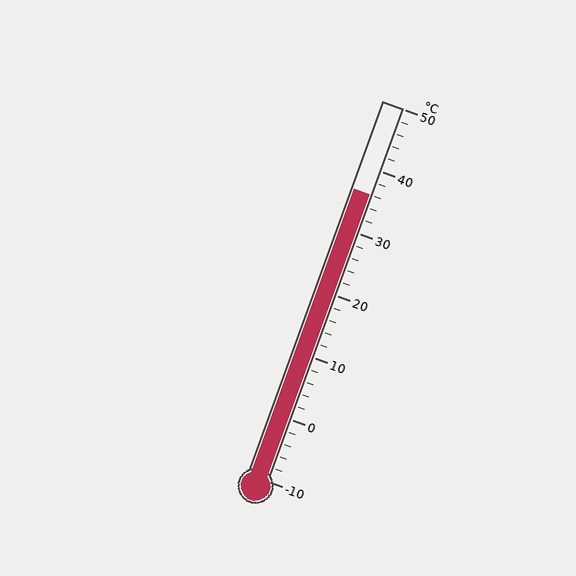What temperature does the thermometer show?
The thermometer shows approximately 36°C.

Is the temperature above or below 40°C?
The temperature is below 40°C.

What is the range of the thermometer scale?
The thermometer scale ranges from -10°C to 50°C.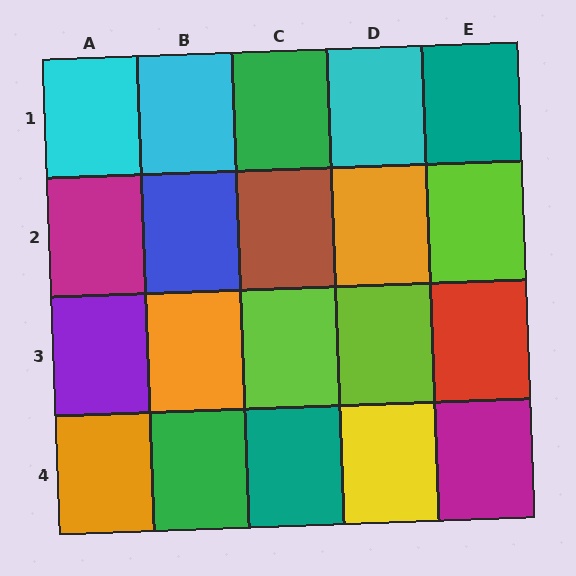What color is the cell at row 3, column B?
Orange.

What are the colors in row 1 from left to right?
Cyan, cyan, green, cyan, teal.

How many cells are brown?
1 cell is brown.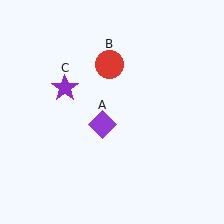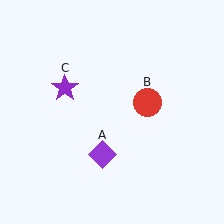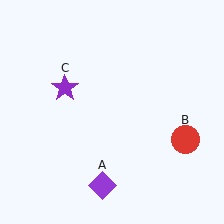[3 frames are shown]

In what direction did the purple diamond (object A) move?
The purple diamond (object A) moved down.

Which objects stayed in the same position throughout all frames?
Purple star (object C) remained stationary.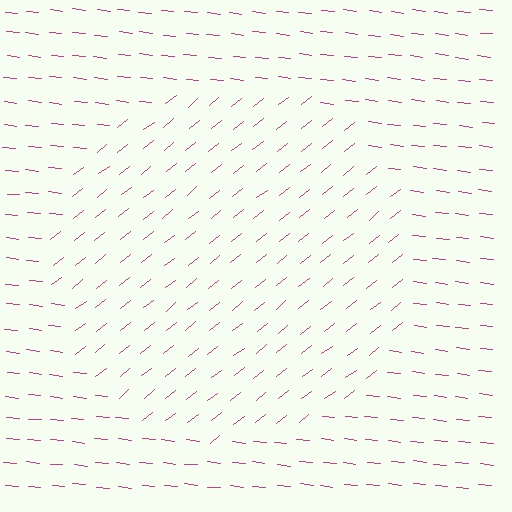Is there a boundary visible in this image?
Yes, there is a texture boundary formed by a change in line orientation.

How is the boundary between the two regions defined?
The boundary is defined purely by a change in line orientation (approximately 45 degrees difference). All lines are the same color and thickness.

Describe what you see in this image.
The image is filled with small magenta line segments. A circle region in the image has lines oriented differently from the surrounding lines, creating a visible texture boundary.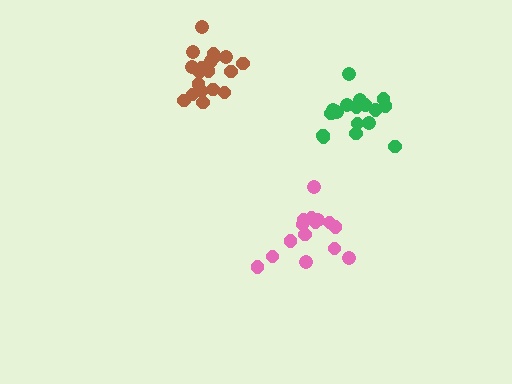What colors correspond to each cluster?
The clusters are colored: brown, pink, green.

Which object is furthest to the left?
The brown cluster is leftmost.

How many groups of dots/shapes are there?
There are 3 groups.